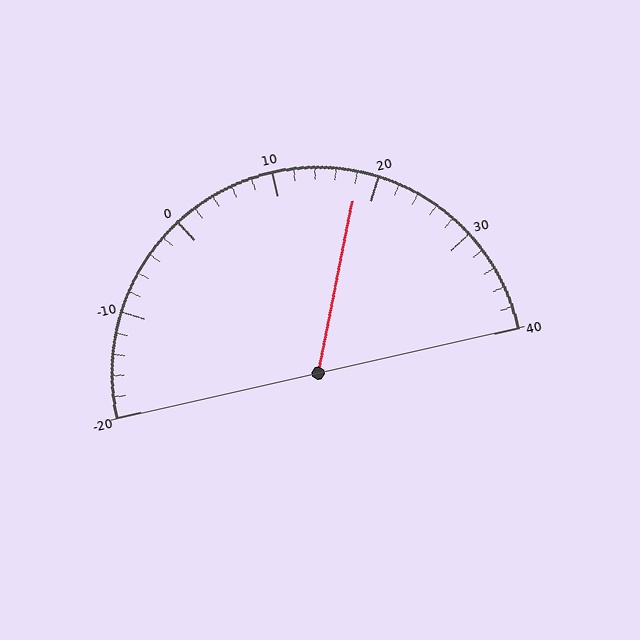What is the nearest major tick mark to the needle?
The nearest major tick mark is 20.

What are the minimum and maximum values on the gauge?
The gauge ranges from -20 to 40.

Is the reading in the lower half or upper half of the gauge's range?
The reading is in the upper half of the range (-20 to 40).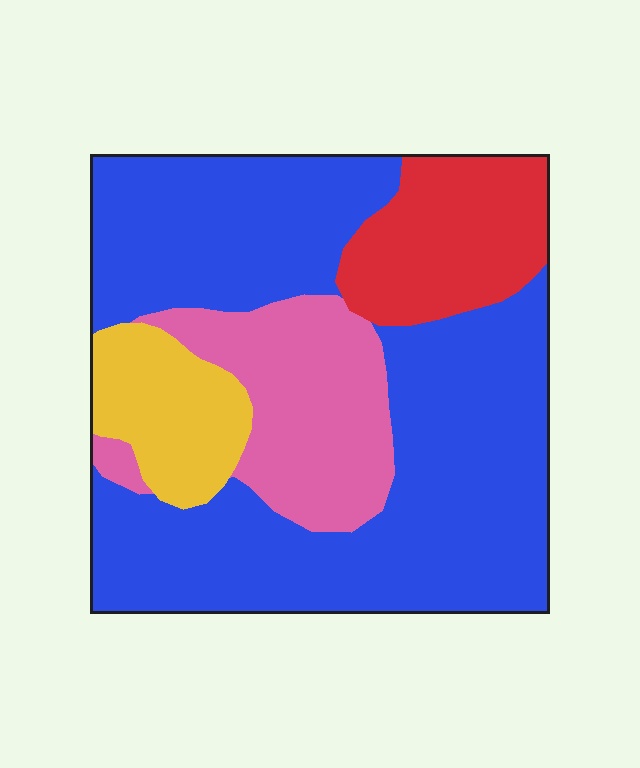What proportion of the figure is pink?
Pink takes up between a sixth and a third of the figure.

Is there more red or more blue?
Blue.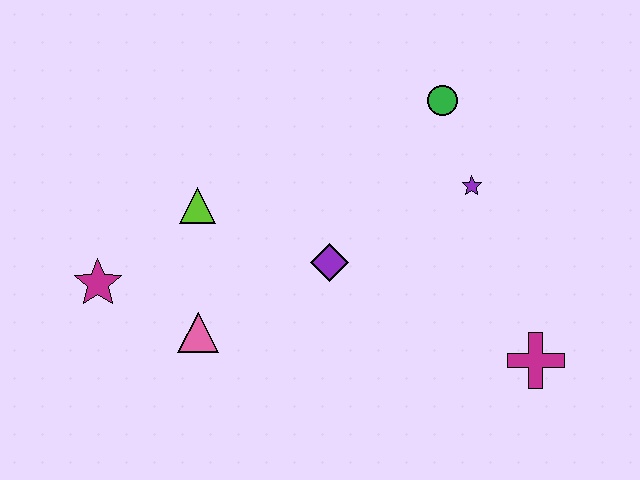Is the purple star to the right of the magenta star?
Yes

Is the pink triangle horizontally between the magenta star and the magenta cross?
Yes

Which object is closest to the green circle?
The purple star is closest to the green circle.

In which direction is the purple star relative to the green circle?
The purple star is below the green circle.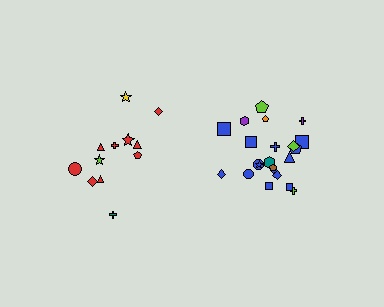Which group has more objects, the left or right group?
The right group.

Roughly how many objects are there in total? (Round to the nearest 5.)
Roughly 35 objects in total.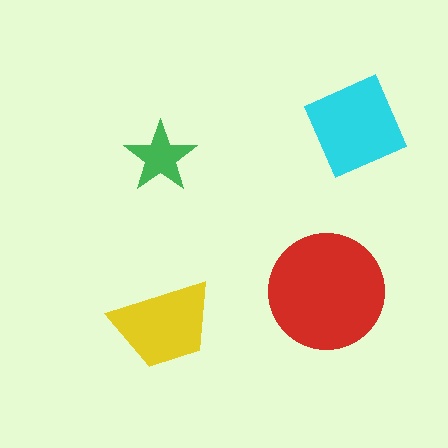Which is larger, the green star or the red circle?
The red circle.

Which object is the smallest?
The green star.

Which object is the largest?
The red circle.